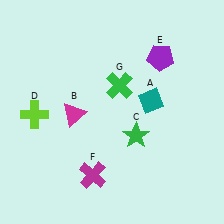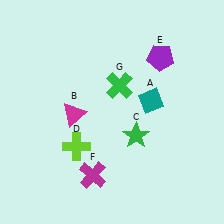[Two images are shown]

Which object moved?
The lime cross (D) moved right.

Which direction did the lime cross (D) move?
The lime cross (D) moved right.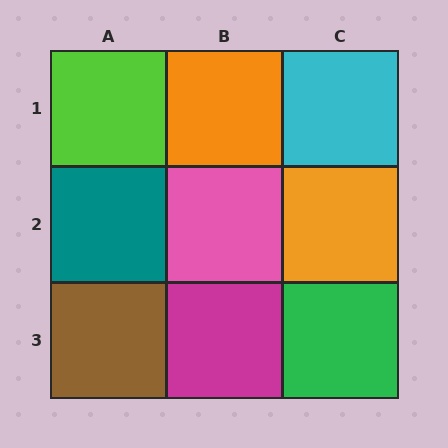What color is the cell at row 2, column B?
Pink.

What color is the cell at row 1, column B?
Orange.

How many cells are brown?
1 cell is brown.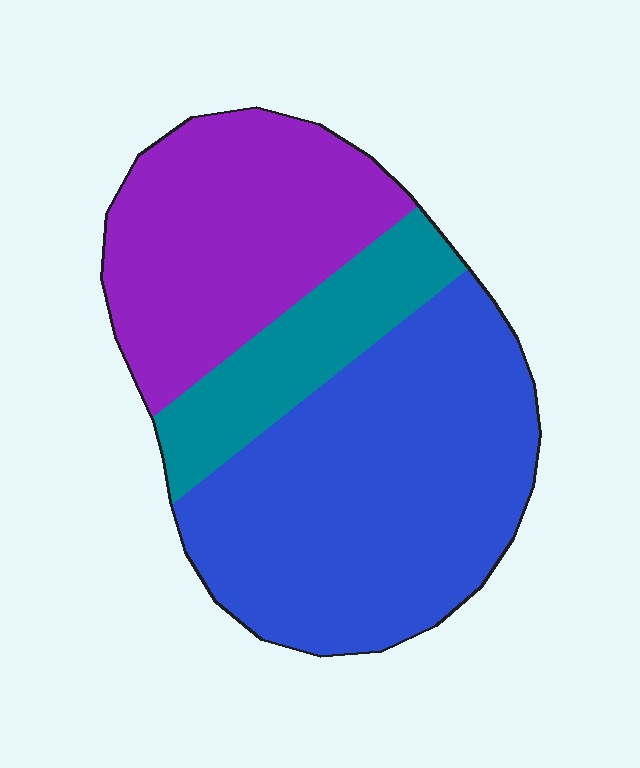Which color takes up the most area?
Blue, at roughly 50%.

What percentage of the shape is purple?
Purple covers about 35% of the shape.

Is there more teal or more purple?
Purple.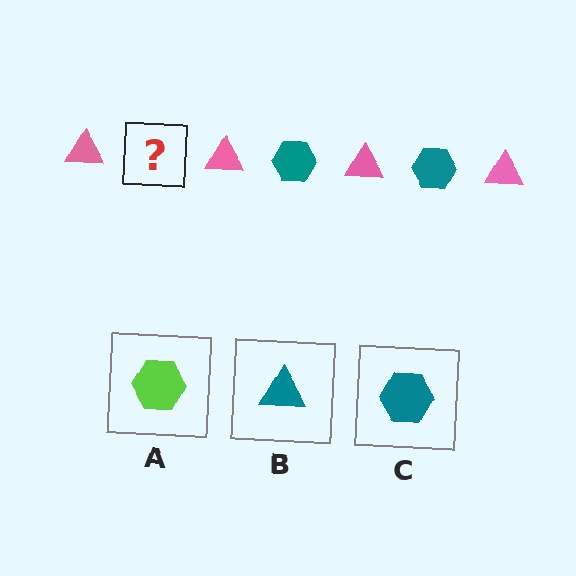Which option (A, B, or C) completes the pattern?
C.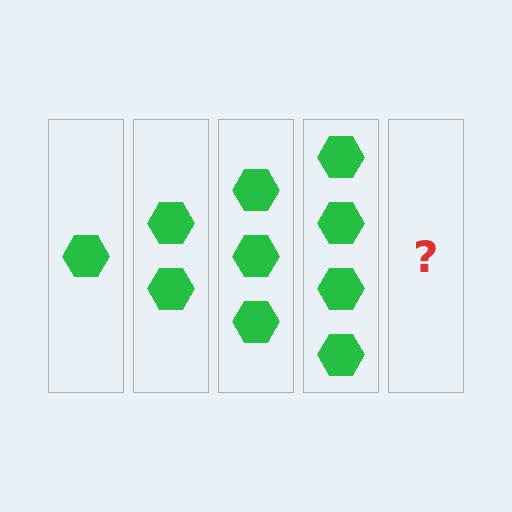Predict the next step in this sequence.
The next step is 5 hexagons.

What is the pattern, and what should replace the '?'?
The pattern is that each step adds one more hexagon. The '?' should be 5 hexagons.